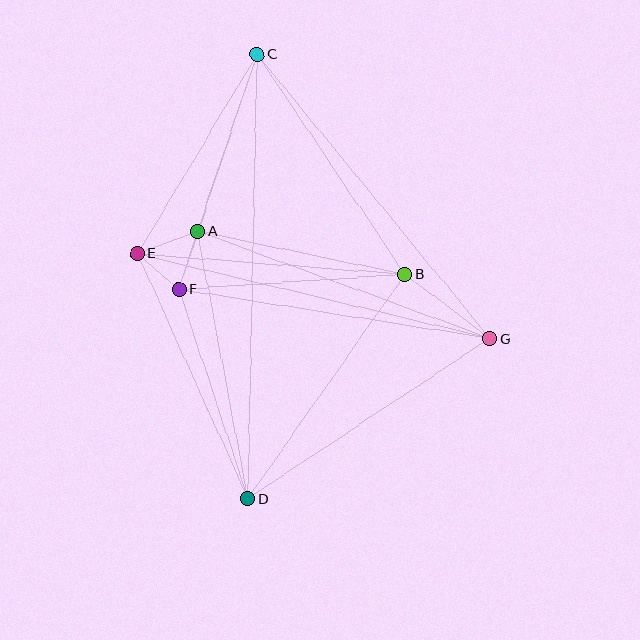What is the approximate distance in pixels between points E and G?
The distance between E and G is approximately 363 pixels.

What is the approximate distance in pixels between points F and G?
The distance between F and G is approximately 315 pixels.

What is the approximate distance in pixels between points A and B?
The distance between A and B is approximately 212 pixels.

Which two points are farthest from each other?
Points C and D are farthest from each other.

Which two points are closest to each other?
Points E and F are closest to each other.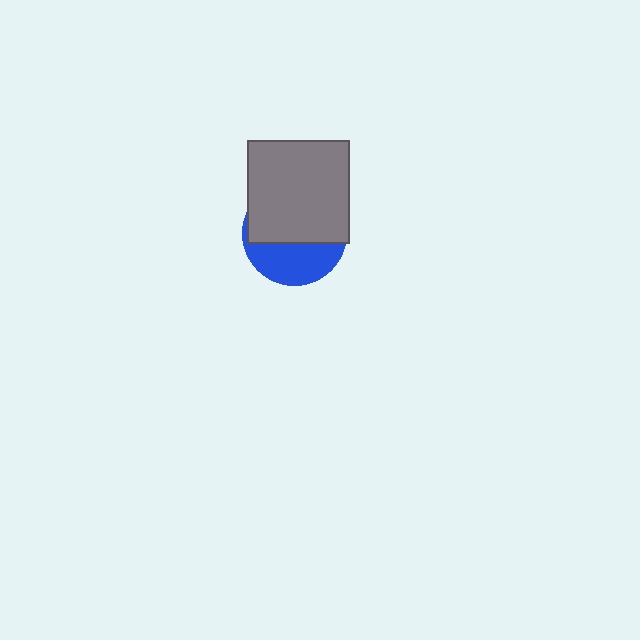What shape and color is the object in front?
The object in front is a gray square.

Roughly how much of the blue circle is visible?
A small part of it is visible (roughly 40%).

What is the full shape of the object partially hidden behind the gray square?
The partially hidden object is a blue circle.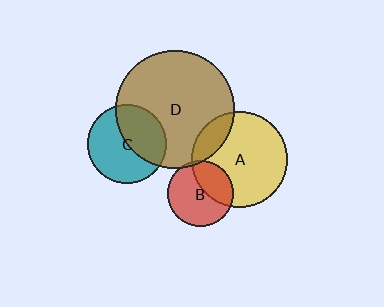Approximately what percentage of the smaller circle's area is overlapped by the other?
Approximately 45%.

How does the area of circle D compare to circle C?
Approximately 2.3 times.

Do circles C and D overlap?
Yes.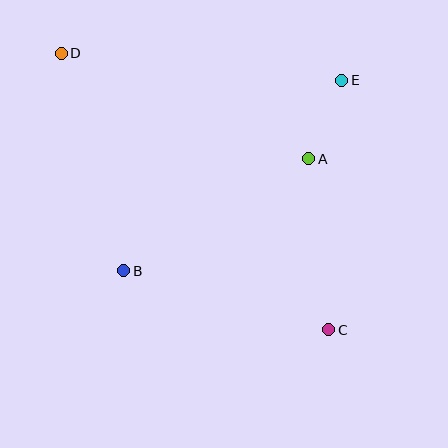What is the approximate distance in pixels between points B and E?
The distance between B and E is approximately 289 pixels.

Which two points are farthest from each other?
Points C and D are farthest from each other.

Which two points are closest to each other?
Points A and E are closest to each other.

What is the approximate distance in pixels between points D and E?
The distance between D and E is approximately 282 pixels.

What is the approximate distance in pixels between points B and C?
The distance between B and C is approximately 213 pixels.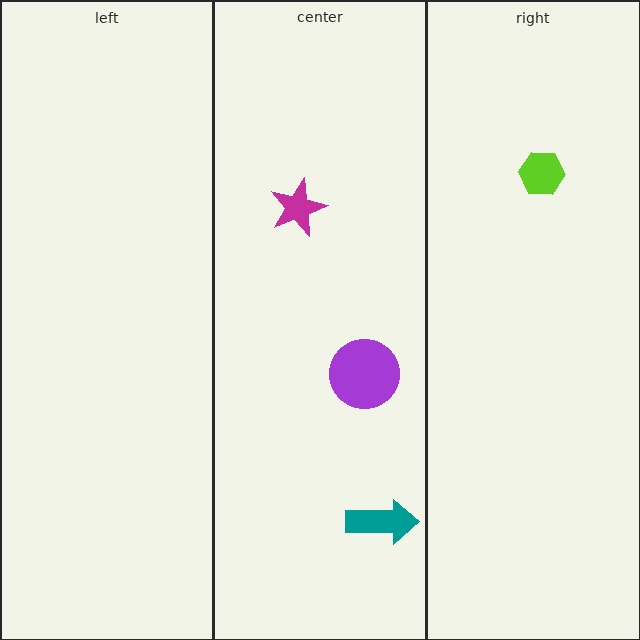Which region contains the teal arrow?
The center region.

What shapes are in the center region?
The magenta star, the teal arrow, the purple circle.